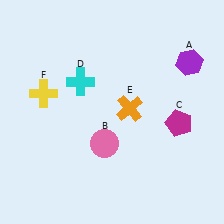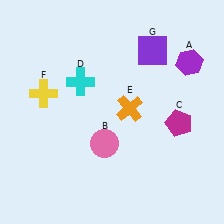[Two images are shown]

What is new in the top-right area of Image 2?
A purple square (G) was added in the top-right area of Image 2.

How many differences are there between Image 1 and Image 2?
There is 1 difference between the two images.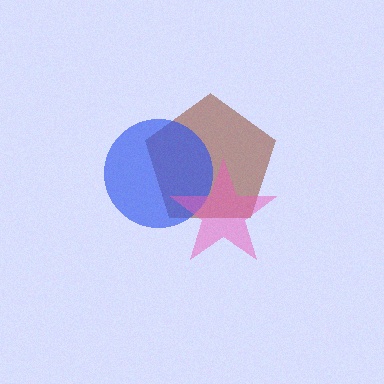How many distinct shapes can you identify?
There are 3 distinct shapes: a brown pentagon, a blue circle, a pink star.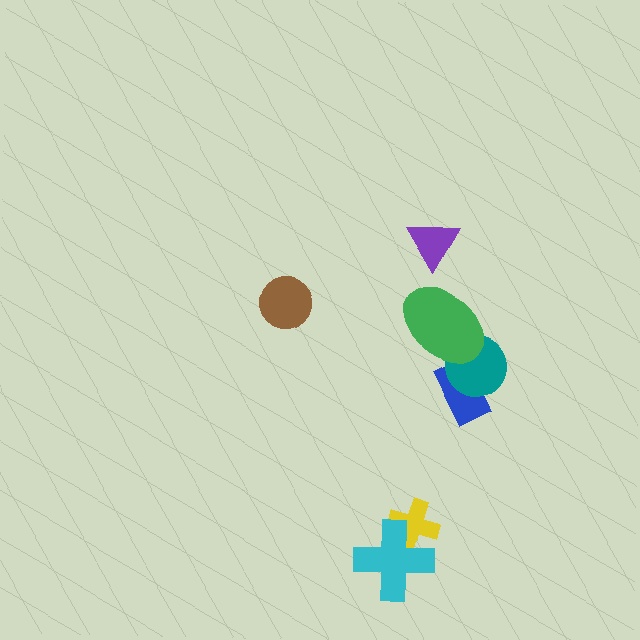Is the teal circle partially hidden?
Yes, it is partially covered by another shape.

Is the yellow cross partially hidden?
Yes, it is partially covered by another shape.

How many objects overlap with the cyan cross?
1 object overlaps with the cyan cross.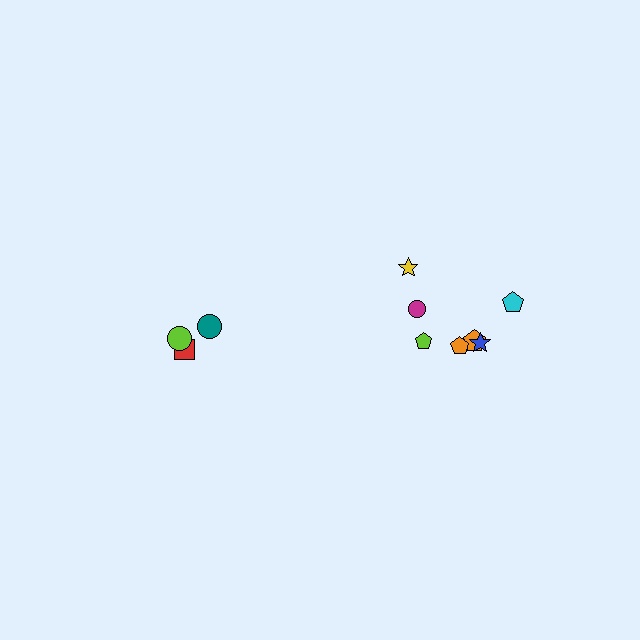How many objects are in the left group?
There are 3 objects.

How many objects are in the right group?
There are 7 objects.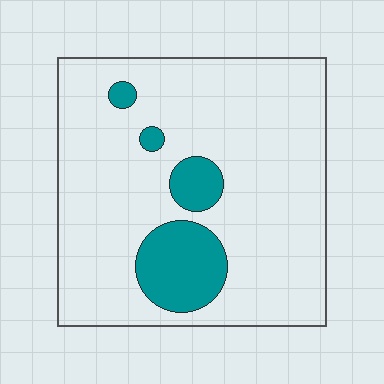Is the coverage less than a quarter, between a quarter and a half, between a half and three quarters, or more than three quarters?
Less than a quarter.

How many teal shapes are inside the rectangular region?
4.